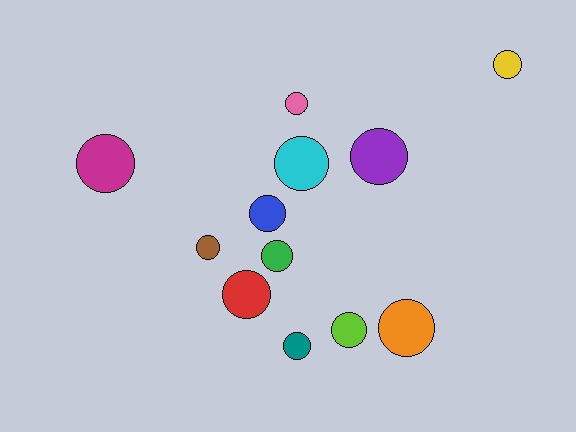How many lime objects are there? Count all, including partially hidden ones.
There is 1 lime object.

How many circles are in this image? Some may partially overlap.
There are 12 circles.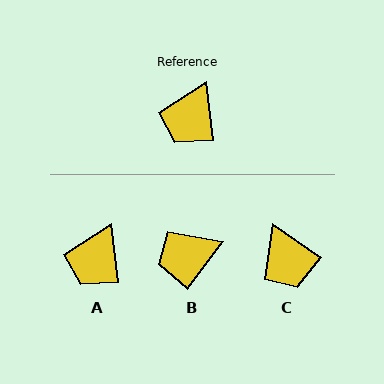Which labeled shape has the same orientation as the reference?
A.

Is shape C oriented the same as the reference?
No, it is off by about 48 degrees.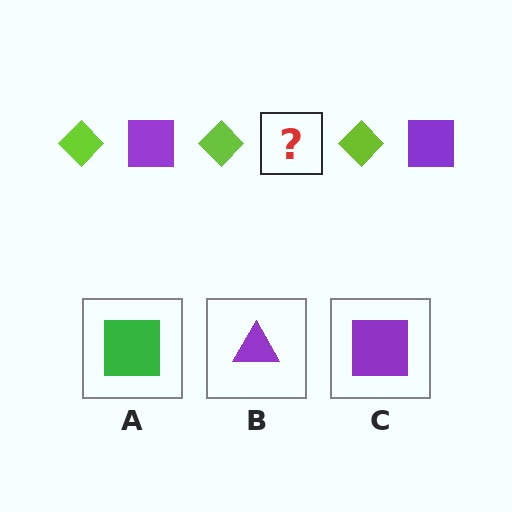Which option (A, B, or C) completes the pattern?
C.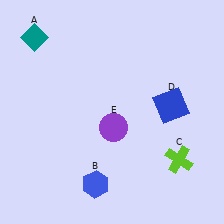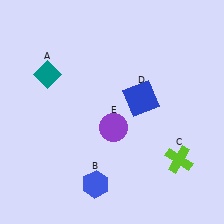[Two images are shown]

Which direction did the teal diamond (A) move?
The teal diamond (A) moved down.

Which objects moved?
The objects that moved are: the teal diamond (A), the blue square (D).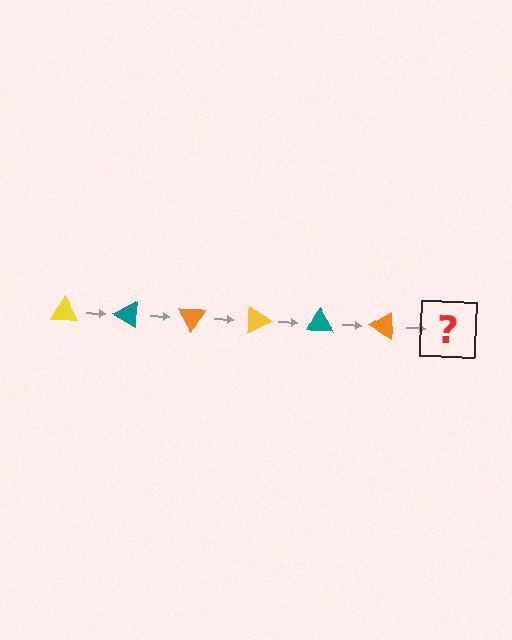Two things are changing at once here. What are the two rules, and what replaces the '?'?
The two rules are that it rotates 30 degrees each step and the color cycles through yellow, teal, and orange. The '?' should be a yellow triangle, rotated 180 degrees from the start.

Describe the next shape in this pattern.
It should be a yellow triangle, rotated 180 degrees from the start.